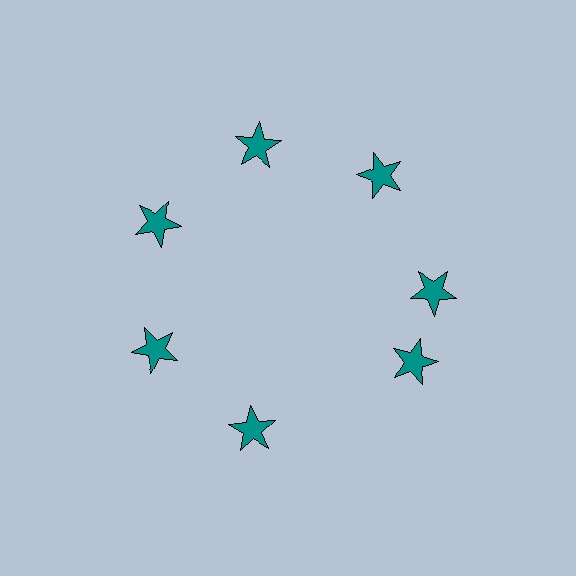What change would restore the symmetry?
The symmetry would be restored by rotating it back into even spacing with its neighbors so that all 7 stars sit at equal angles and equal distance from the center.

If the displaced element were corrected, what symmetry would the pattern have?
It would have 7-fold rotational symmetry — the pattern would map onto itself every 51 degrees.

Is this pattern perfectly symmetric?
No. The 7 teal stars are arranged in a ring, but one element near the 5 o'clock position is rotated out of alignment along the ring, breaking the 7-fold rotational symmetry.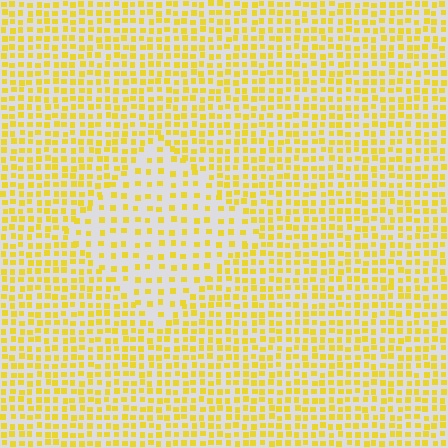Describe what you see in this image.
The image contains small yellow elements arranged at two different densities. A diamond-shaped region is visible where the elements are less densely packed than the surrounding area.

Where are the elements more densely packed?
The elements are more densely packed outside the diamond boundary.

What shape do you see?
I see a diamond.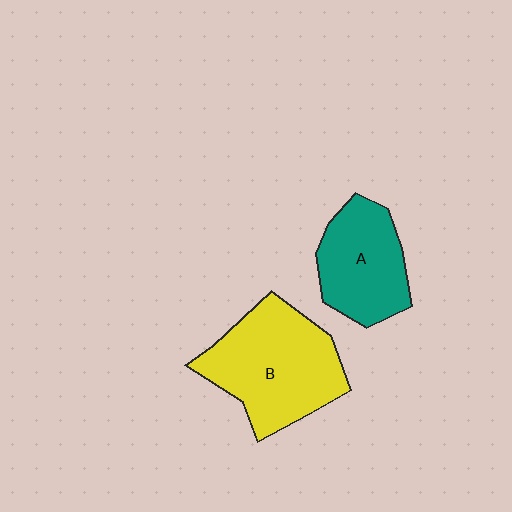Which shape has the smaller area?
Shape A (teal).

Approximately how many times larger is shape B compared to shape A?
Approximately 1.4 times.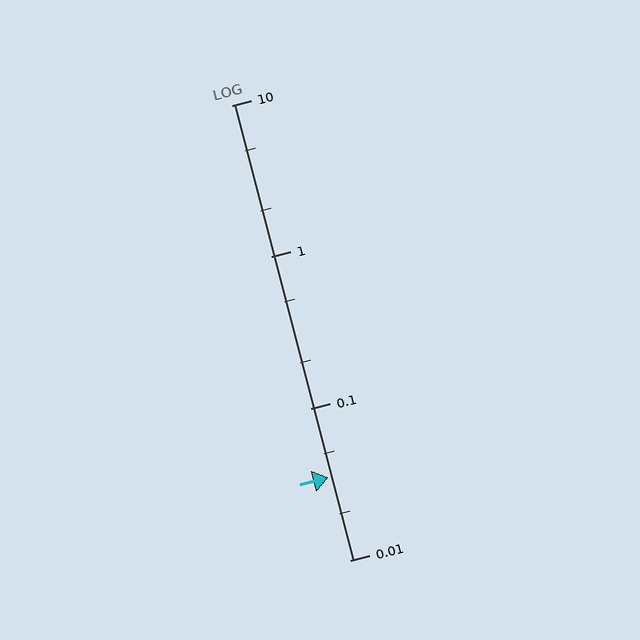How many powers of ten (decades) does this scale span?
The scale spans 3 decades, from 0.01 to 10.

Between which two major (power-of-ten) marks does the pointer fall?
The pointer is between 0.01 and 0.1.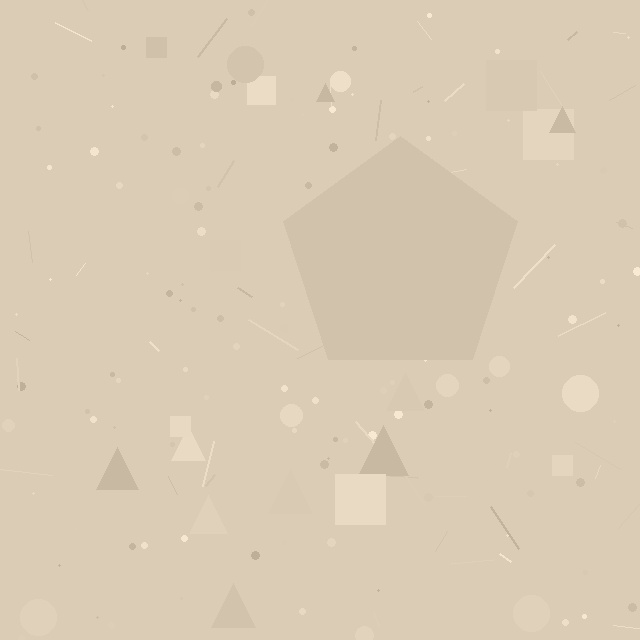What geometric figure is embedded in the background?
A pentagon is embedded in the background.